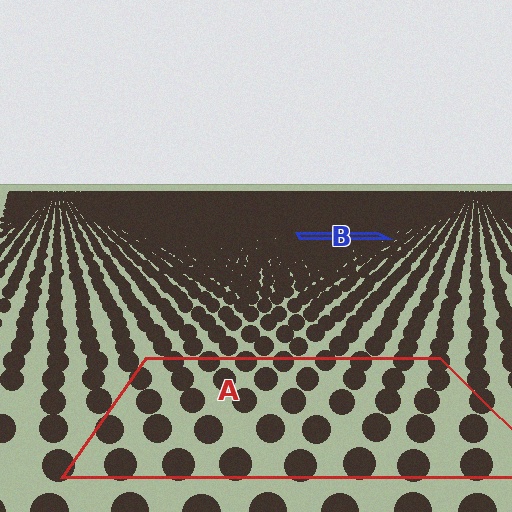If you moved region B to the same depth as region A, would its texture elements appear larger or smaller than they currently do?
They would appear larger. At a closer depth, the same texture elements are projected at a bigger on-screen size.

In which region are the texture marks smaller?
The texture marks are smaller in region B, because it is farther away.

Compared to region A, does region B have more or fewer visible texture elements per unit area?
Region B has more texture elements per unit area — they are packed more densely because it is farther away.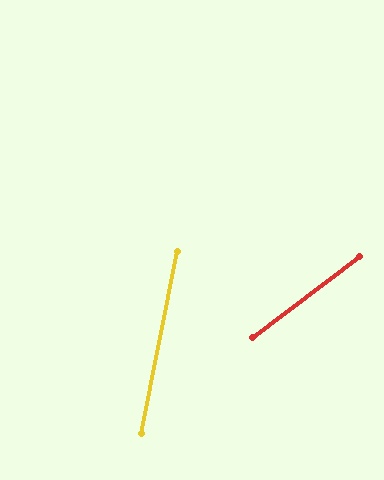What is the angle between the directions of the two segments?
Approximately 42 degrees.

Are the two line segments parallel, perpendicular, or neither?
Neither parallel nor perpendicular — they differ by about 42°.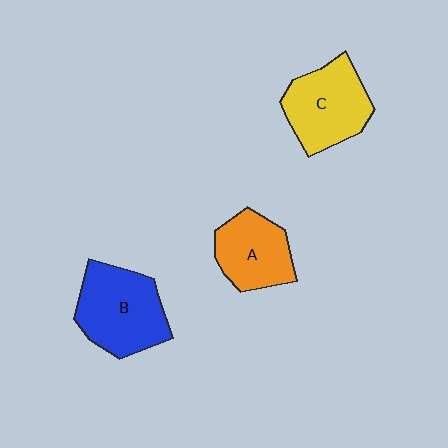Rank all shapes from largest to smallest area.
From largest to smallest: B (blue), C (yellow), A (orange).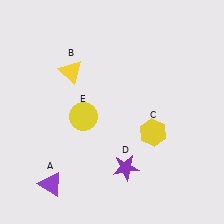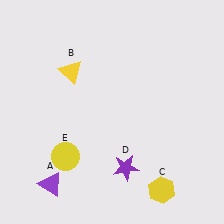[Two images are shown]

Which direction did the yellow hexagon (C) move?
The yellow hexagon (C) moved down.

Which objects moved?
The objects that moved are: the yellow hexagon (C), the yellow circle (E).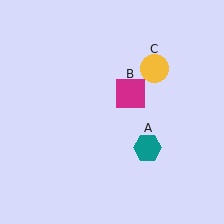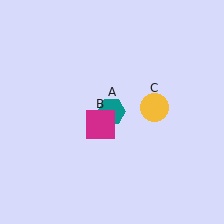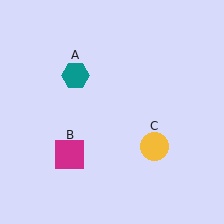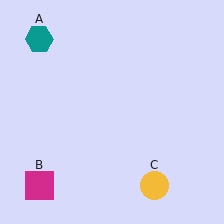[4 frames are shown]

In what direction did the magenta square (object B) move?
The magenta square (object B) moved down and to the left.